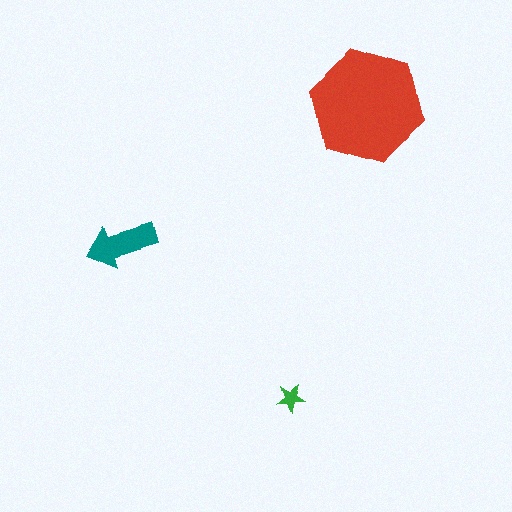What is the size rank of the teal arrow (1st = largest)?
2nd.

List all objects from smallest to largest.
The green star, the teal arrow, the red hexagon.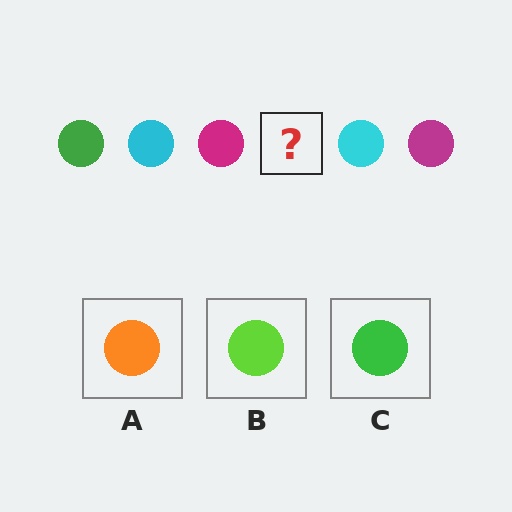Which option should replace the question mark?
Option C.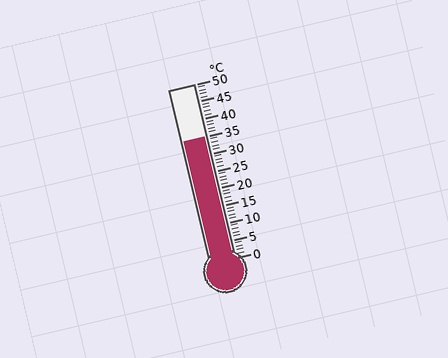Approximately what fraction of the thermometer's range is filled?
The thermometer is filled to approximately 70% of its range.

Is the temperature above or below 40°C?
The temperature is below 40°C.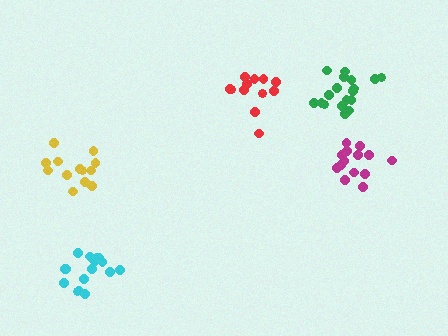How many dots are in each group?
Group 1: 18 dots, Group 2: 12 dots, Group 3: 17 dots, Group 4: 14 dots, Group 5: 13 dots (74 total).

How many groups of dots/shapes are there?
There are 5 groups.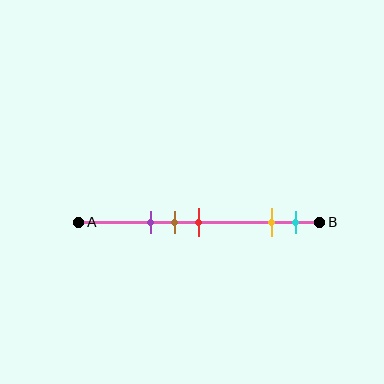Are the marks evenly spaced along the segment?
No, the marks are not evenly spaced.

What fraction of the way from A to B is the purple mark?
The purple mark is approximately 30% (0.3) of the way from A to B.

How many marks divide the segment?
There are 5 marks dividing the segment.